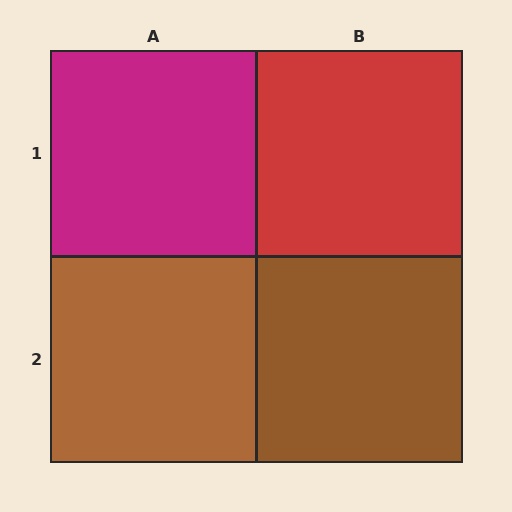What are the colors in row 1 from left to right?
Magenta, red.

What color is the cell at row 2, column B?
Brown.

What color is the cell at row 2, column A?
Brown.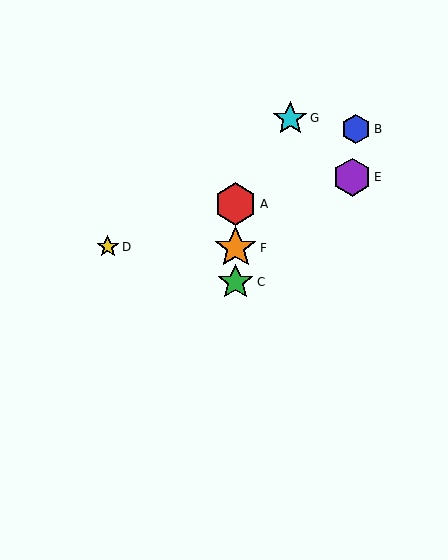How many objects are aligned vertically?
3 objects (A, C, F) are aligned vertically.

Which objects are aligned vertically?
Objects A, C, F are aligned vertically.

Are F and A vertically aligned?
Yes, both are at x≈236.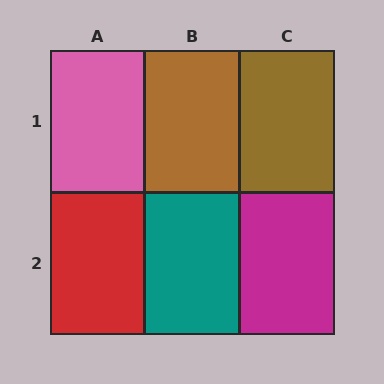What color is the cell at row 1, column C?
Brown.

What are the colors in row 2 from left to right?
Red, teal, magenta.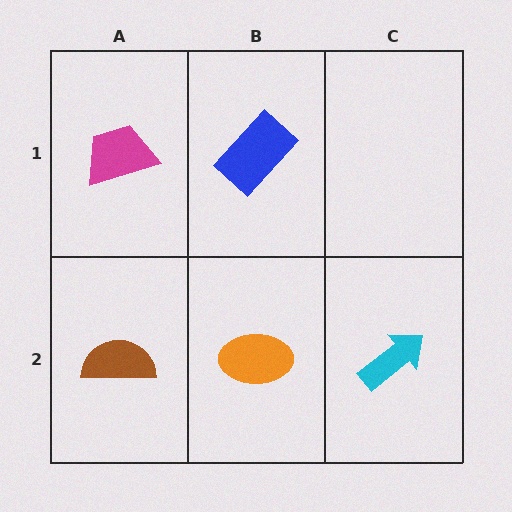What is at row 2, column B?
An orange ellipse.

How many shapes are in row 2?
3 shapes.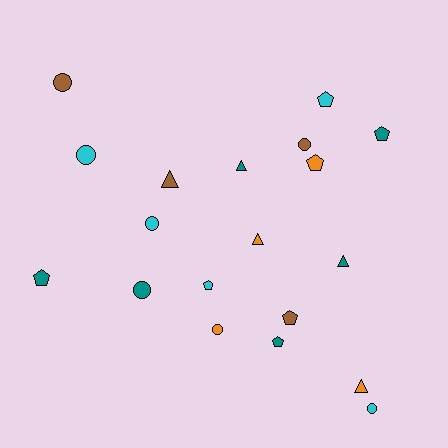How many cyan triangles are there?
There are no cyan triangles.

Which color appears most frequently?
Teal, with 6 objects.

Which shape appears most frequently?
Circle, with 7 objects.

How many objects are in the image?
There are 19 objects.